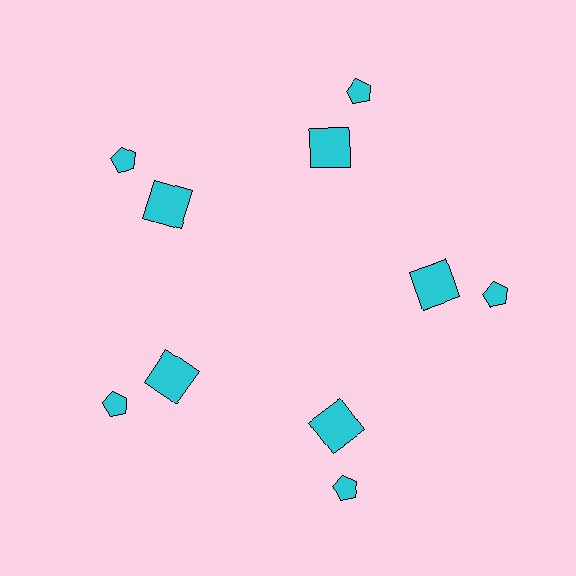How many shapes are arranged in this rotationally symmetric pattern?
There are 10 shapes, arranged in 5 groups of 2.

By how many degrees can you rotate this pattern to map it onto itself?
The pattern maps onto itself every 72 degrees of rotation.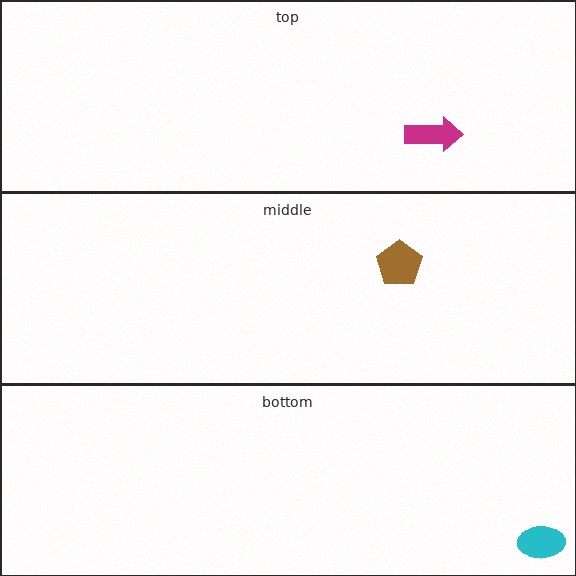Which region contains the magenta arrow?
The top region.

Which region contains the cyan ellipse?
The bottom region.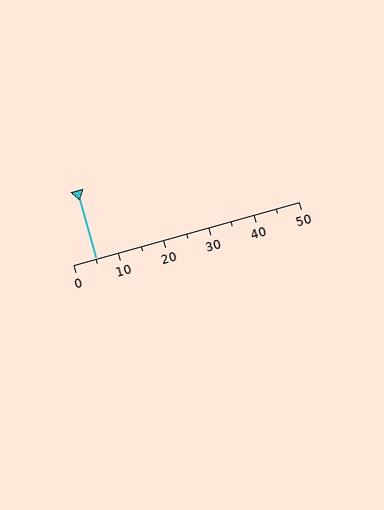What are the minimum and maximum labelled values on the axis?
The axis runs from 0 to 50.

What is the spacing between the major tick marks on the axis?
The major ticks are spaced 10 apart.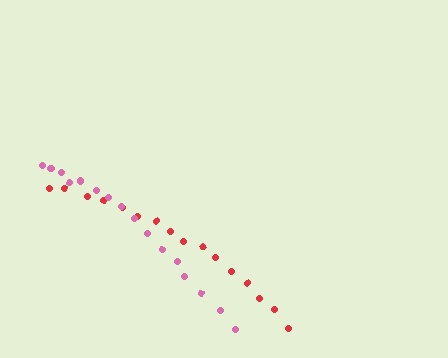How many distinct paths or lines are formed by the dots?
There are 2 distinct paths.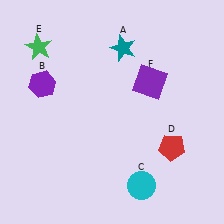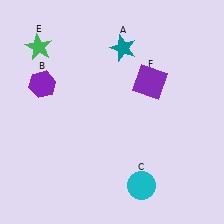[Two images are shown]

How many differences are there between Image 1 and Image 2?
There is 1 difference between the two images.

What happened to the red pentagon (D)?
The red pentagon (D) was removed in Image 2. It was in the bottom-right area of Image 1.